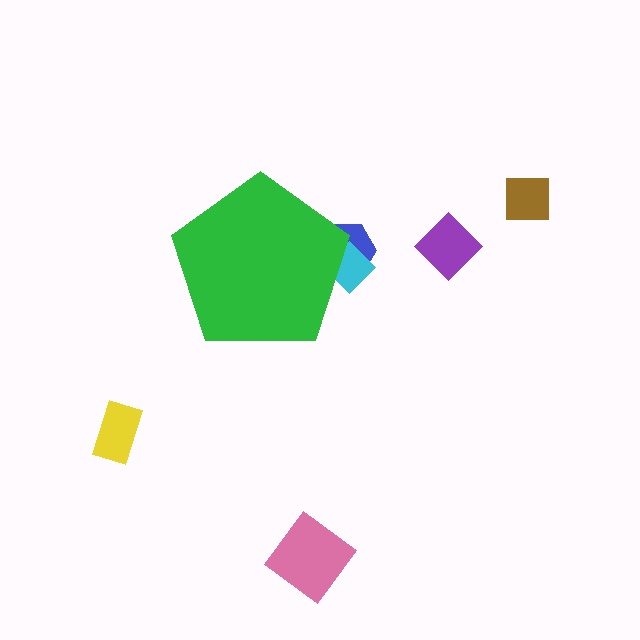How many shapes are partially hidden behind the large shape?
2 shapes are partially hidden.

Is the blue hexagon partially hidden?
Yes, the blue hexagon is partially hidden behind the green pentagon.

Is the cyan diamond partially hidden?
Yes, the cyan diamond is partially hidden behind the green pentagon.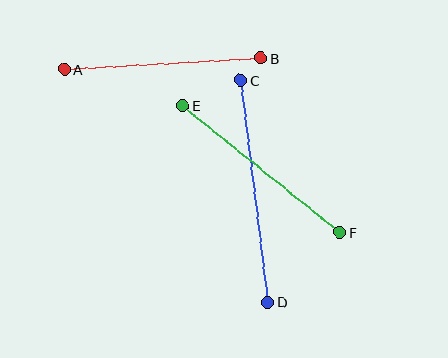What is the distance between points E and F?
The distance is approximately 202 pixels.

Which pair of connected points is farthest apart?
Points C and D are farthest apart.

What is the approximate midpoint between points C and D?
The midpoint is at approximately (254, 191) pixels.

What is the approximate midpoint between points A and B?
The midpoint is at approximately (163, 64) pixels.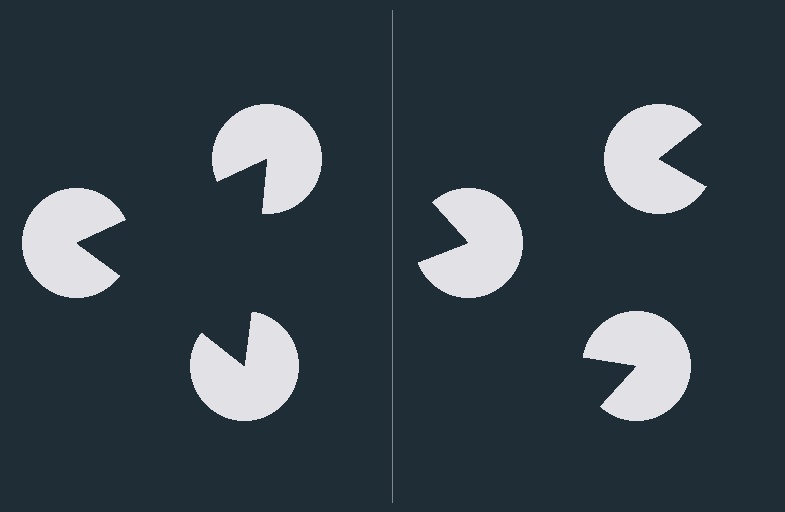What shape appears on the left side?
An illusory triangle.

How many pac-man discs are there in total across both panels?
6 — 3 on each side.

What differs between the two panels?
The pac-man discs are positioned identically on both sides; only the wedge orientations differ. On the left they align to a triangle; on the right they are misaligned.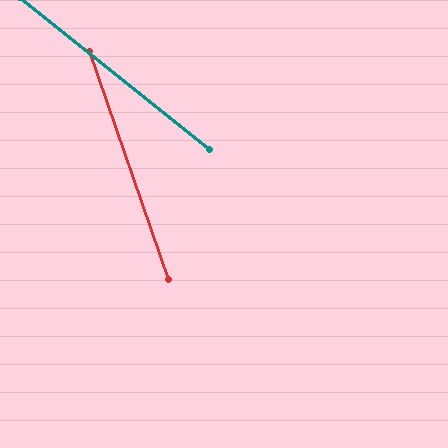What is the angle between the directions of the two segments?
Approximately 32 degrees.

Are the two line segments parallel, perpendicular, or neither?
Neither parallel nor perpendicular — they differ by about 32°.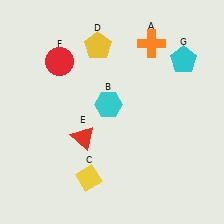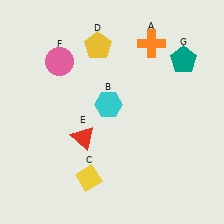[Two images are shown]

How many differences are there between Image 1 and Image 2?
There are 2 differences between the two images.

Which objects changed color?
F changed from red to pink. G changed from cyan to teal.